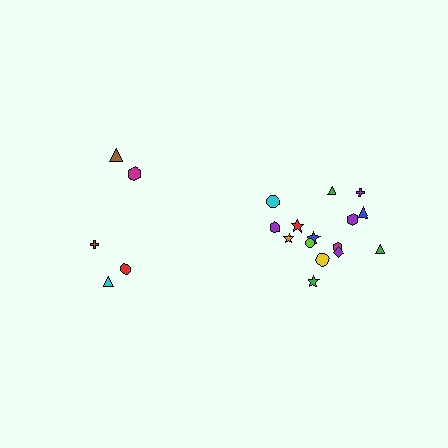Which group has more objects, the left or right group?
The right group.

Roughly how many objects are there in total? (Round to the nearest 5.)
Roughly 20 objects in total.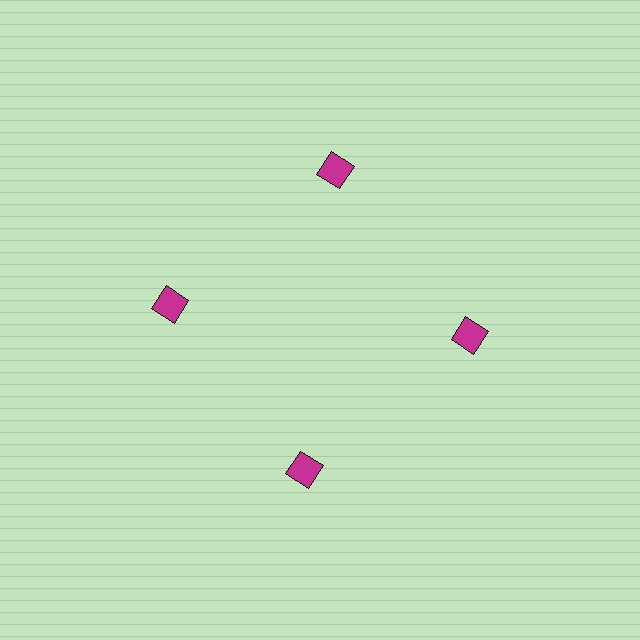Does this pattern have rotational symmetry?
Yes, this pattern has 4-fold rotational symmetry. It looks the same after rotating 90 degrees around the center.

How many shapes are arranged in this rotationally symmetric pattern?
There are 4 shapes, arranged in 4 groups of 1.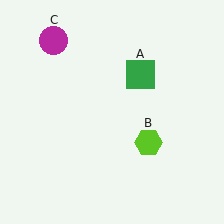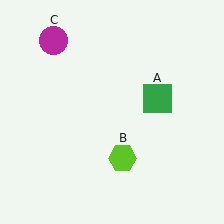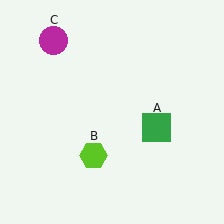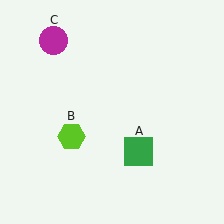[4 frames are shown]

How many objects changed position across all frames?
2 objects changed position: green square (object A), lime hexagon (object B).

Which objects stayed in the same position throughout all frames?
Magenta circle (object C) remained stationary.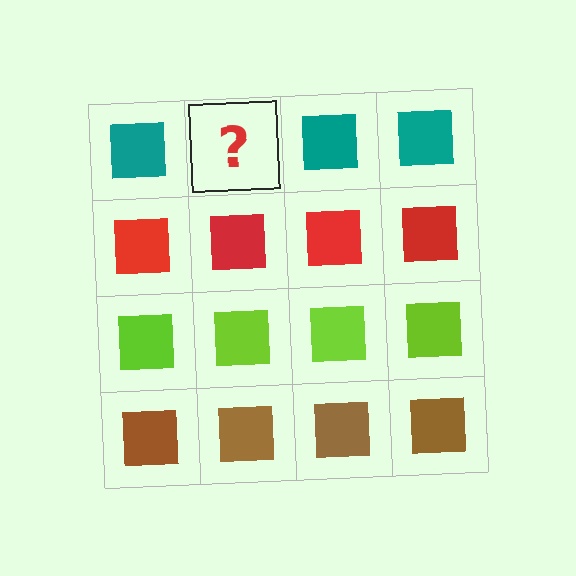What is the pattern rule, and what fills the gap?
The rule is that each row has a consistent color. The gap should be filled with a teal square.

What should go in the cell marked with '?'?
The missing cell should contain a teal square.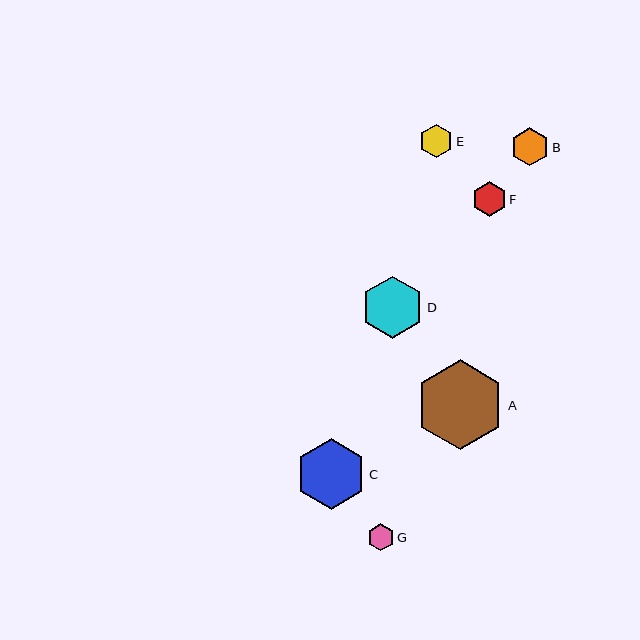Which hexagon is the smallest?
Hexagon G is the smallest with a size of approximately 27 pixels.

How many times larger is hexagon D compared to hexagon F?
Hexagon D is approximately 1.8 times the size of hexagon F.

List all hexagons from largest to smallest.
From largest to smallest: A, C, D, B, F, E, G.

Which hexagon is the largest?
Hexagon A is the largest with a size of approximately 90 pixels.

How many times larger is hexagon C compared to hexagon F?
Hexagon C is approximately 2.1 times the size of hexagon F.